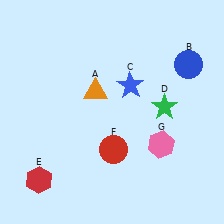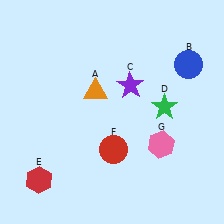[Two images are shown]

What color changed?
The star (C) changed from blue in Image 1 to purple in Image 2.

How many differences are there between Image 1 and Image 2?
There is 1 difference between the two images.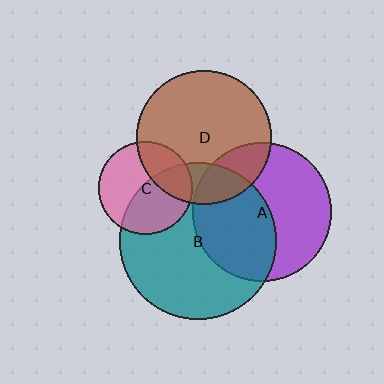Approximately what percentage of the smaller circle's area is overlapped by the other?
Approximately 30%.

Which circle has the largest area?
Circle B (teal).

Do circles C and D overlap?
Yes.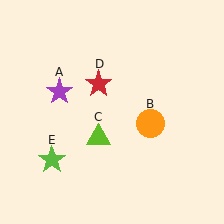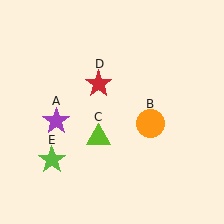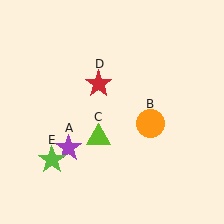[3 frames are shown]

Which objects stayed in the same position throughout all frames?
Orange circle (object B) and lime triangle (object C) and red star (object D) and lime star (object E) remained stationary.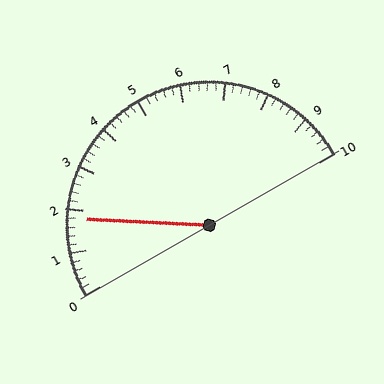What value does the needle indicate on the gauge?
The needle indicates approximately 1.8.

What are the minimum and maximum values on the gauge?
The gauge ranges from 0 to 10.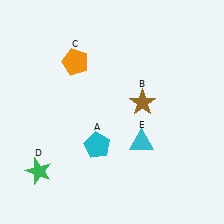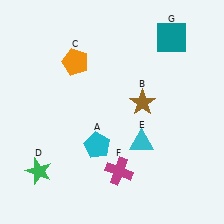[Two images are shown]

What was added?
A magenta cross (F), a teal square (G) were added in Image 2.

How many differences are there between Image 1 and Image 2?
There are 2 differences between the two images.